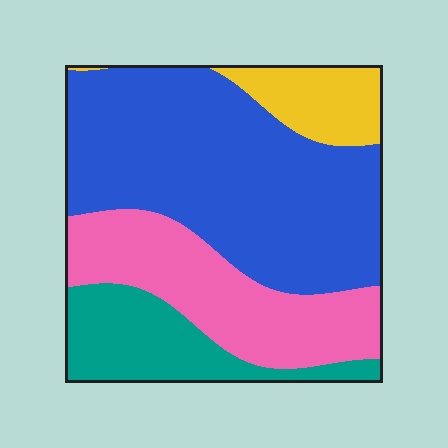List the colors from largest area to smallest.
From largest to smallest: blue, pink, teal, yellow.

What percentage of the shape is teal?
Teal covers 16% of the shape.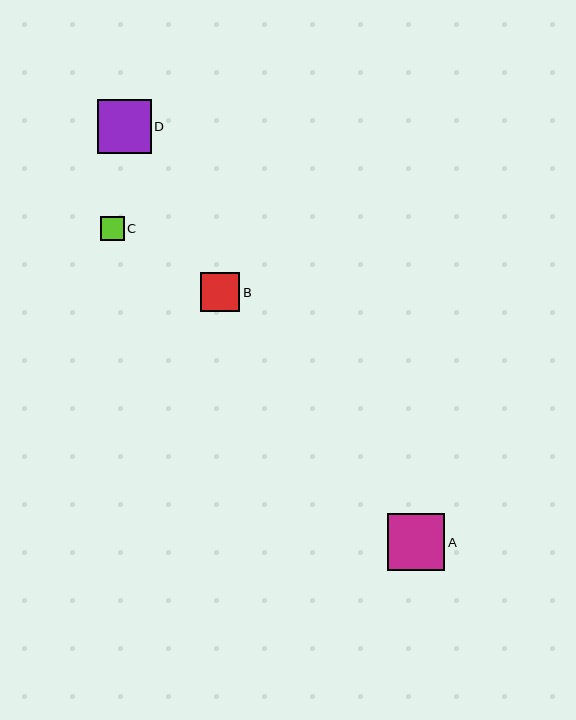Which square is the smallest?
Square C is the smallest with a size of approximately 24 pixels.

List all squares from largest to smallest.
From largest to smallest: A, D, B, C.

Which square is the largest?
Square A is the largest with a size of approximately 57 pixels.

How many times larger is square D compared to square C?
Square D is approximately 2.2 times the size of square C.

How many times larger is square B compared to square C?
Square B is approximately 1.6 times the size of square C.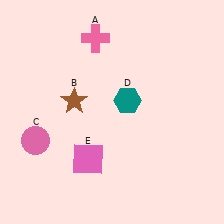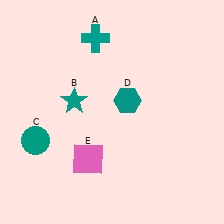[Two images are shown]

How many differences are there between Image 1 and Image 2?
There are 3 differences between the two images.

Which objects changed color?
A changed from pink to teal. B changed from brown to teal. C changed from pink to teal.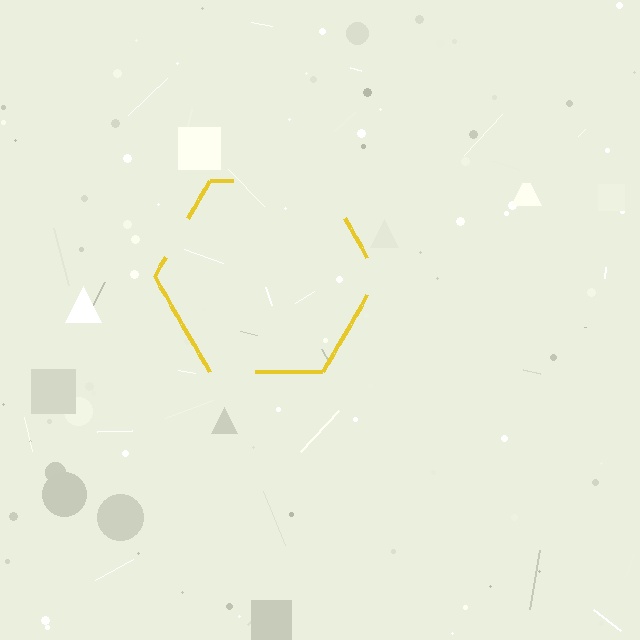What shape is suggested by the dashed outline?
The dashed outline suggests a hexagon.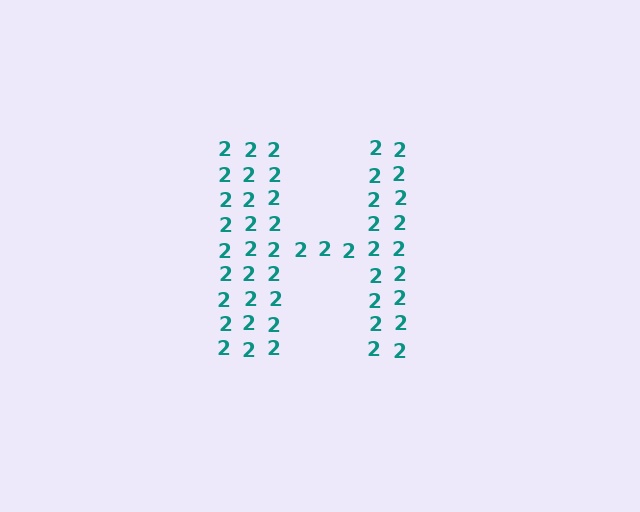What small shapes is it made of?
It is made of small digit 2's.